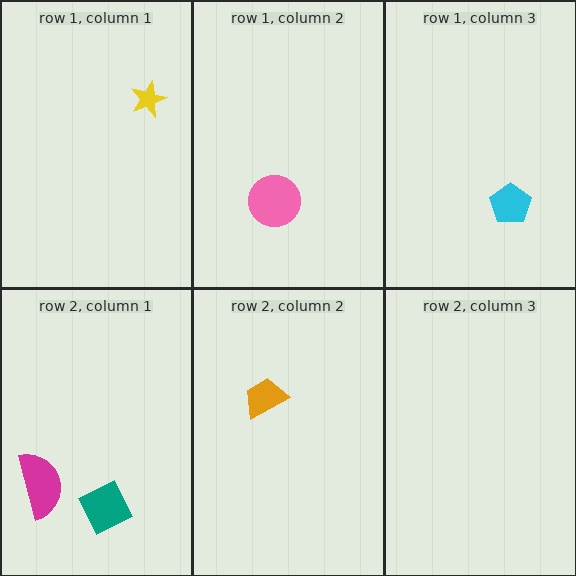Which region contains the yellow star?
The row 1, column 1 region.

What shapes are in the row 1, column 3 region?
The cyan pentagon.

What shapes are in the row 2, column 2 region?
The orange trapezoid.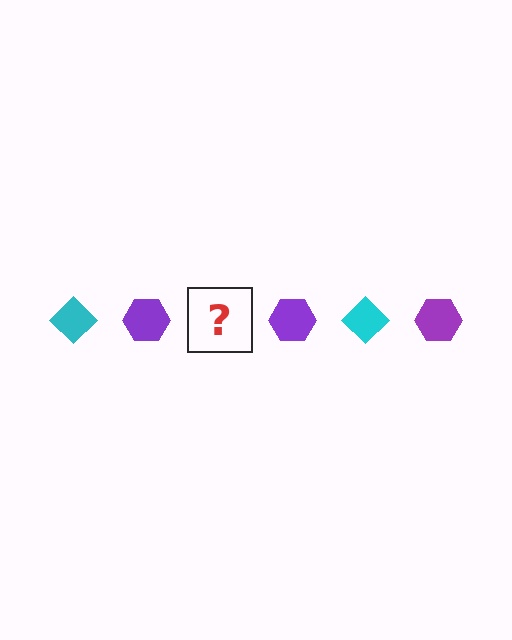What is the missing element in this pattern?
The missing element is a cyan diamond.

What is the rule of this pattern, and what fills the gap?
The rule is that the pattern alternates between cyan diamond and purple hexagon. The gap should be filled with a cyan diamond.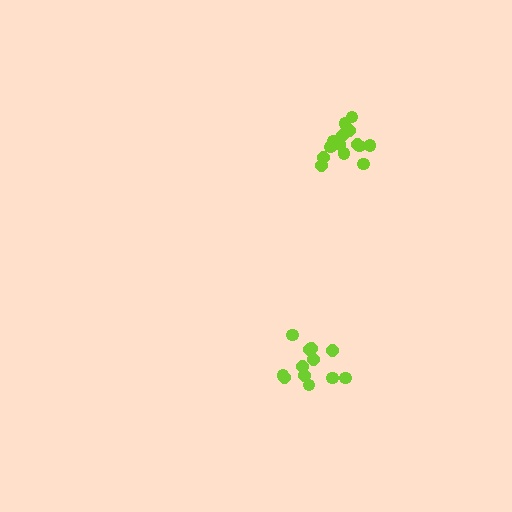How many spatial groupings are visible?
There are 2 spatial groupings.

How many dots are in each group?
Group 1: 12 dots, Group 2: 14 dots (26 total).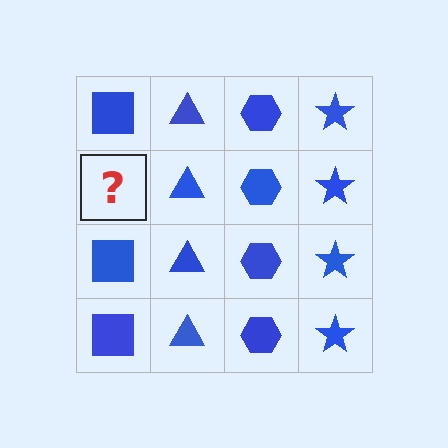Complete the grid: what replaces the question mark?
The question mark should be replaced with a blue square.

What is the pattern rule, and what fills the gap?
The rule is that each column has a consistent shape. The gap should be filled with a blue square.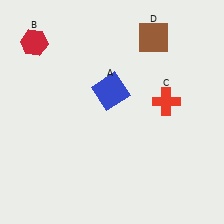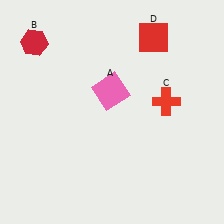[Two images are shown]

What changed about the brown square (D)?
In Image 1, D is brown. In Image 2, it changed to red.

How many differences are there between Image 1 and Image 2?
There are 2 differences between the two images.